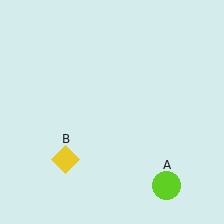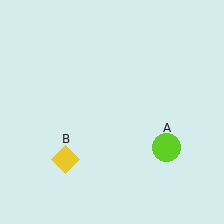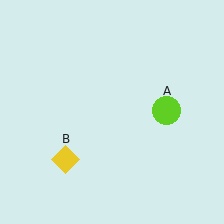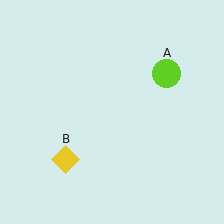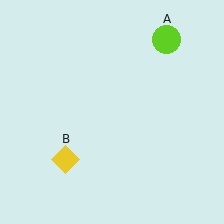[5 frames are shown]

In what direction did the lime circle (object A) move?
The lime circle (object A) moved up.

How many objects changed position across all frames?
1 object changed position: lime circle (object A).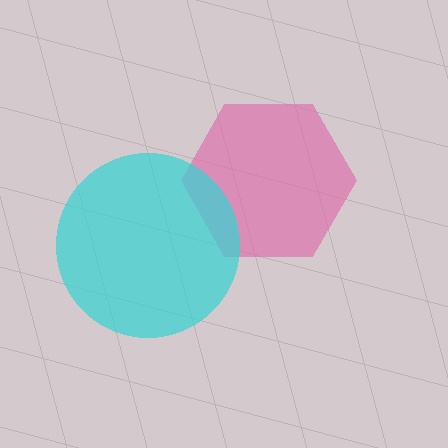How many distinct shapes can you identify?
There are 2 distinct shapes: a pink hexagon, a cyan circle.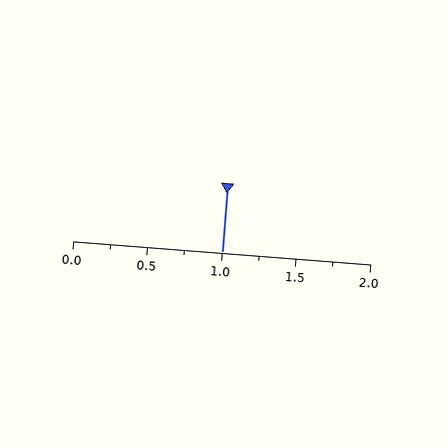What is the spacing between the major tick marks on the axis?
The major ticks are spaced 0.5 apart.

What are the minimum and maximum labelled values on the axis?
The axis runs from 0.0 to 2.0.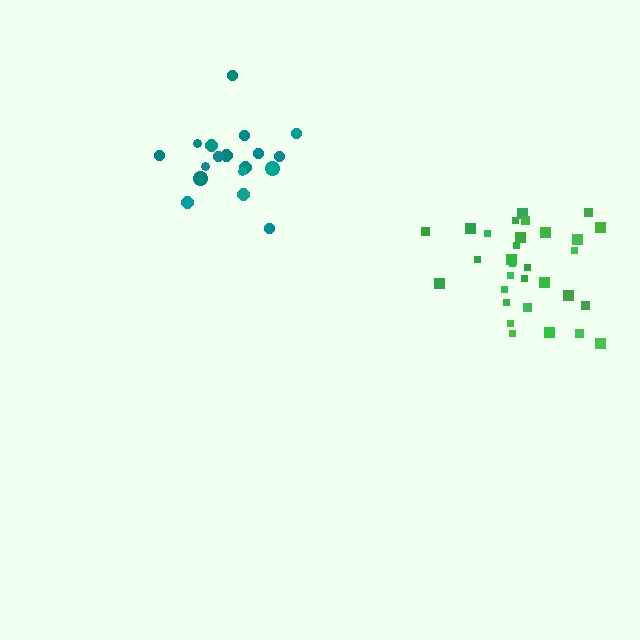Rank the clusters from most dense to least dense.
teal, green.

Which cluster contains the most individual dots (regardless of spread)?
Green (31).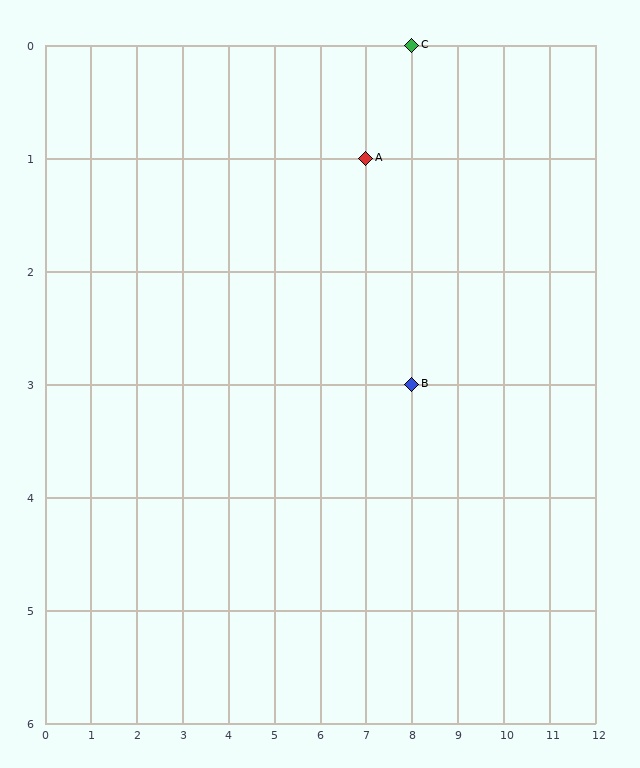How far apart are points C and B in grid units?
Points C and B are 3 rows apart.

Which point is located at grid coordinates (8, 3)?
Point B is at (8, 3).